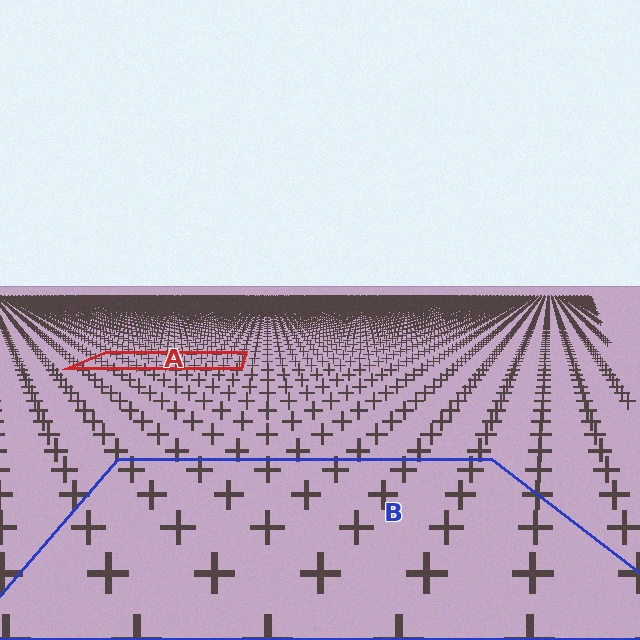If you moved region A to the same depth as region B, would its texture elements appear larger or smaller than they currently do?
They would appear larger. At a closer depth, the same texture elements are projected at a bigger on-screen size.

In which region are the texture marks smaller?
The texture marks are smaller in region A, because it is farther away.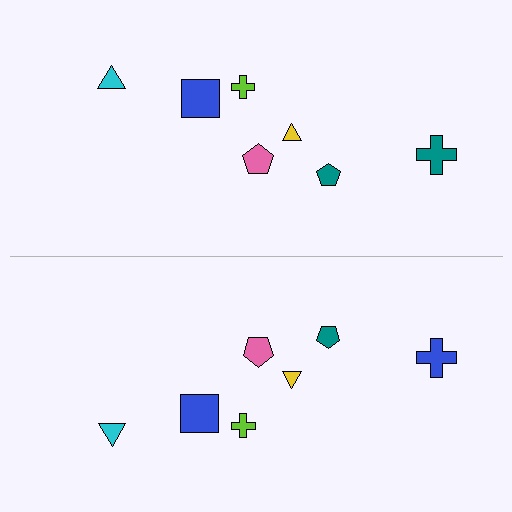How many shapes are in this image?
There are 14 shapes in this image.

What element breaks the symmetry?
The blue cross on the bottom side breaks the symmetry — its mirror counterpart is teal.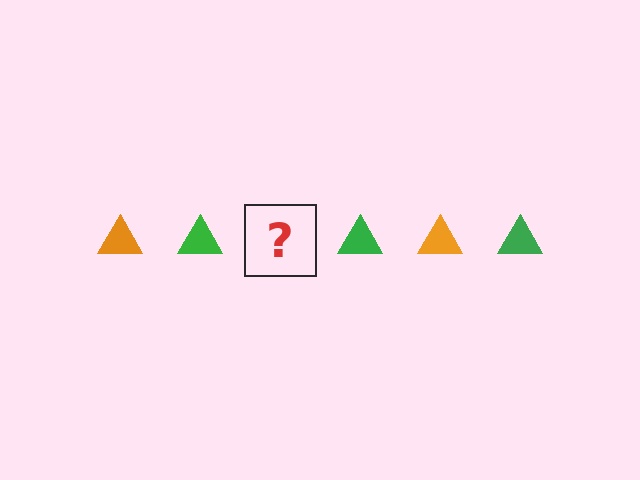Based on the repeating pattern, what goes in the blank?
The blank should be an orange triangle.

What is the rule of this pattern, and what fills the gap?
The rule is that the pattern cycles through orange, green triangles. The gap should be filled with an orange triangle.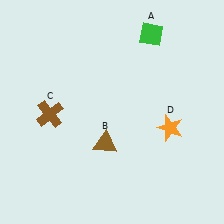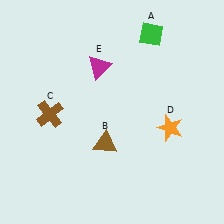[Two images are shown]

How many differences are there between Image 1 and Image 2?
There is 1 difference between the two images.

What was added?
A magenta triangle (E) was added in Image 2.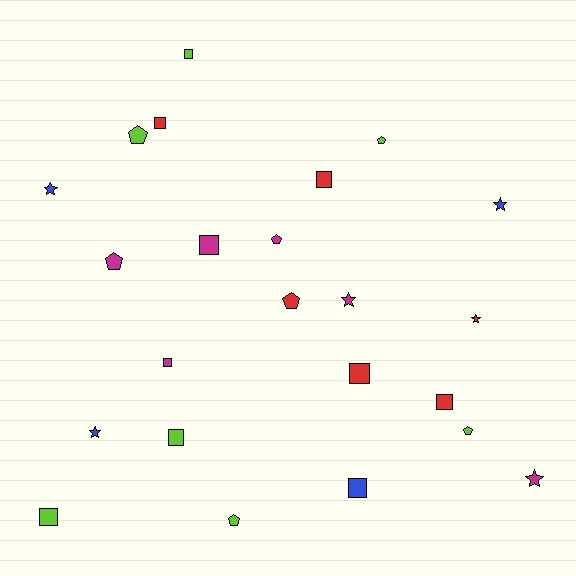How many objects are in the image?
There are 23 objects.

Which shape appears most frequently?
Square, with 10 objects.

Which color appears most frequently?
Lime, with 7 objects.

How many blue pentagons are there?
There are no blue pentagons.